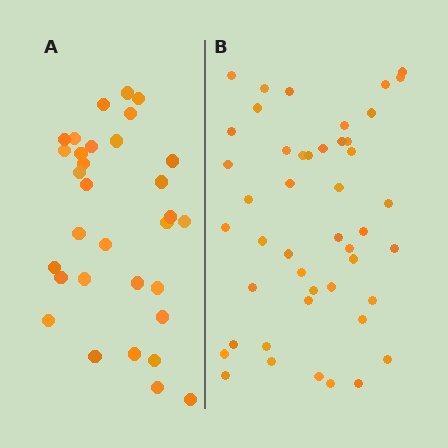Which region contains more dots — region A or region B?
Region B (the right region) has more dots.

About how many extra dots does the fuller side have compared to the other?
Region B has approximately 15 more dots than region A.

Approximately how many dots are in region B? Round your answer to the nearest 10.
About 50 dots. (The exact count is 46, which rounds to 50.)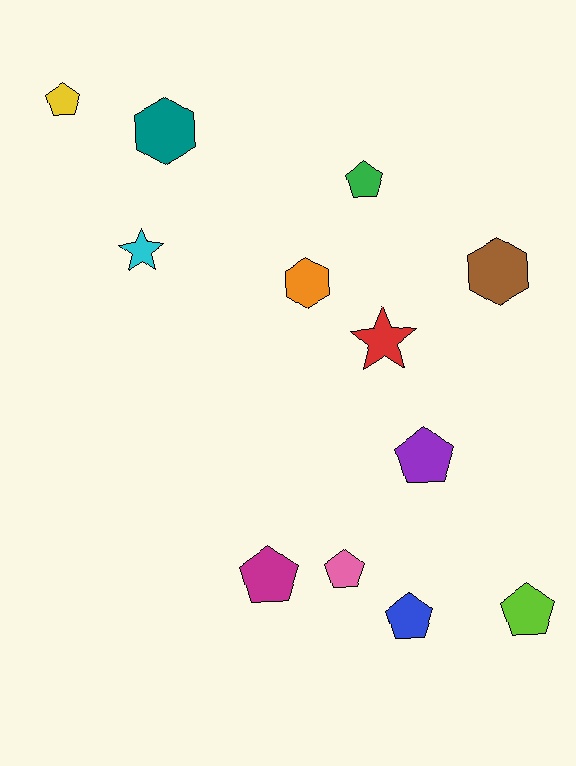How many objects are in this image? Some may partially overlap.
There are 12 objects.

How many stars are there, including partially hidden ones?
There are 2 stars.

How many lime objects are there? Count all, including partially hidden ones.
There is 1 lime object.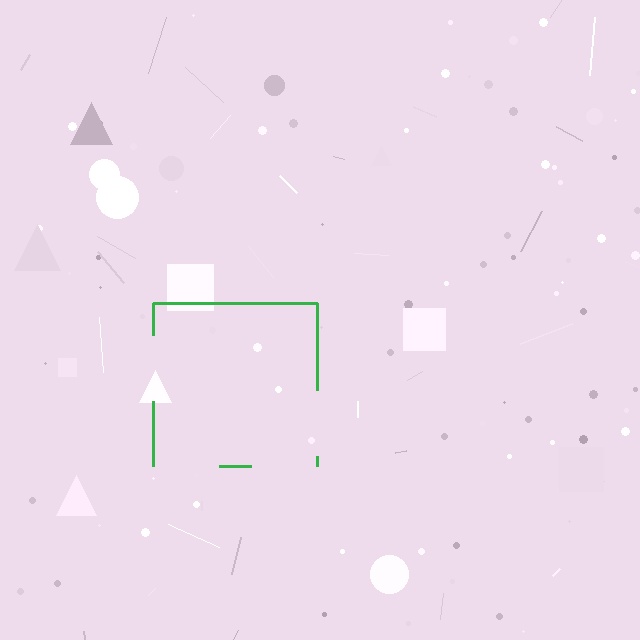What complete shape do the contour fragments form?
The contour fragments form a square.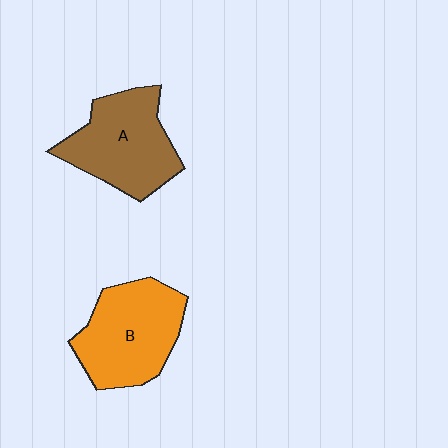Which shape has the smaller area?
Shape A (brown).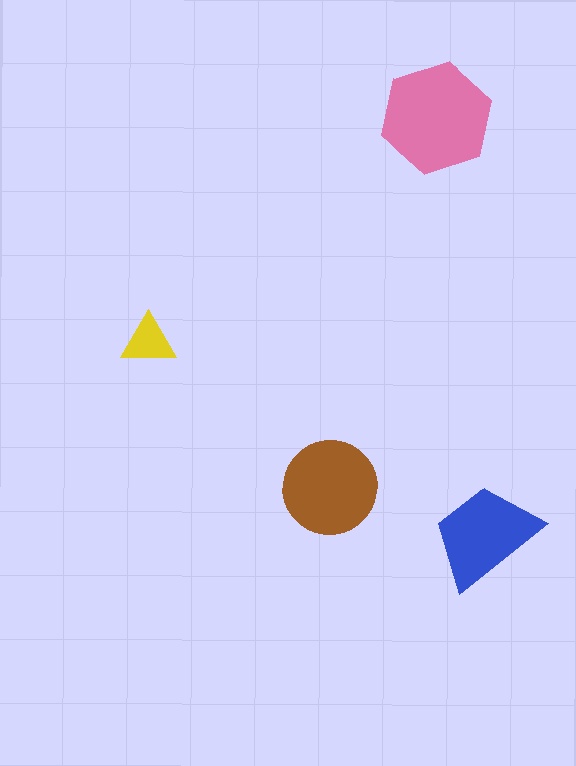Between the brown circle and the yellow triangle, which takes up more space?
The brown circle.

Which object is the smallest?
The yellow triangle.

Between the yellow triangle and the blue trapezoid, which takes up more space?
The blue trapezoid.